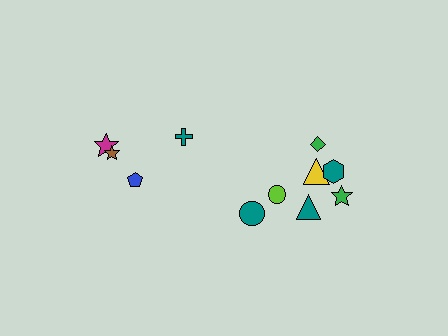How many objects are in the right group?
There are 7 objects.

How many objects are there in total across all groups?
There are 11 objects.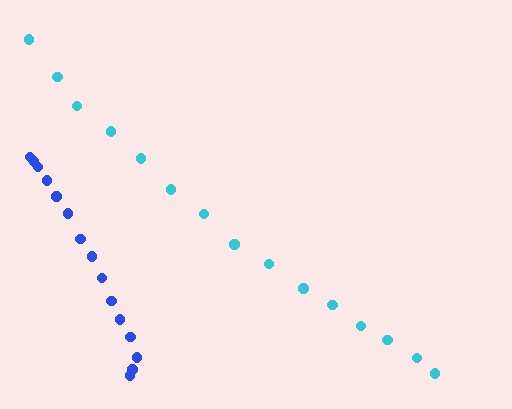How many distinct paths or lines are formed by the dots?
There are 2 distinct paths.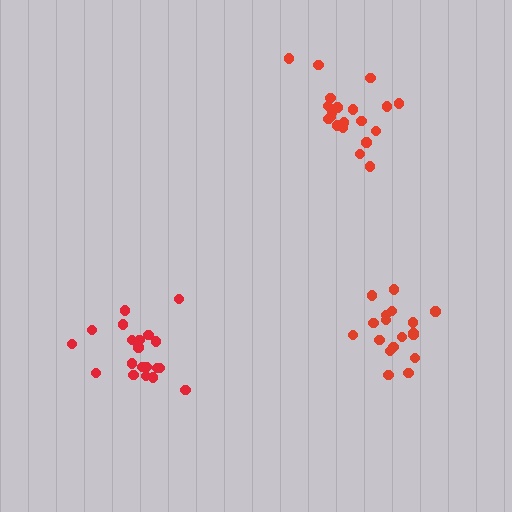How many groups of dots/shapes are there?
There are 3 groups.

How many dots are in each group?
Group 1: 20 dots, Group 2: 20 dots, Group 3: 18 dots (58 total).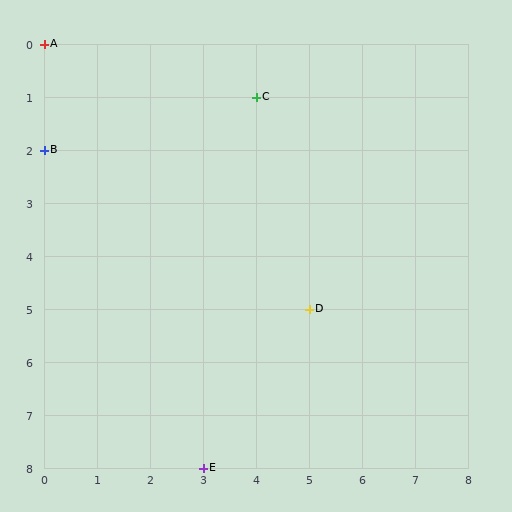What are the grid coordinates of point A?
Point A is at grid coordinates (0, 0).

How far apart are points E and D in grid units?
Points E and D are 2 columns and 3 rows apart (about 3.6 grid units diagonally).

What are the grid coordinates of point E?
Point E is at grid coordinates (3, 8).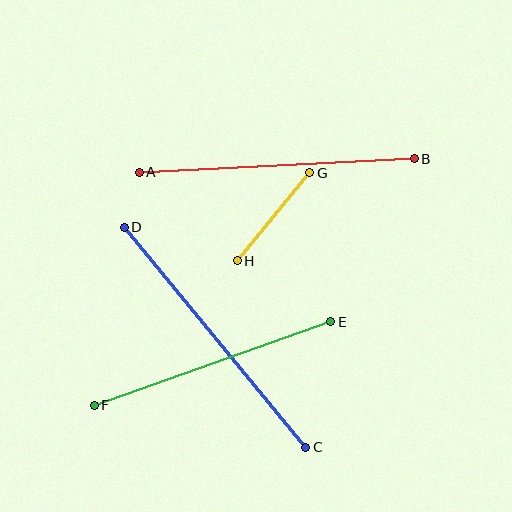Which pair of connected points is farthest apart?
Points C and D are farthest apart.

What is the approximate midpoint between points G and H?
The midpoint is at approximately (274, 217) pixels.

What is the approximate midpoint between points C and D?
The midpoint is at approximately (215, 337) pixels.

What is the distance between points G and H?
The distance is approximately 114 pixels.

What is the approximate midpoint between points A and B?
The midpoint is at approximately (277, 166) pixels.